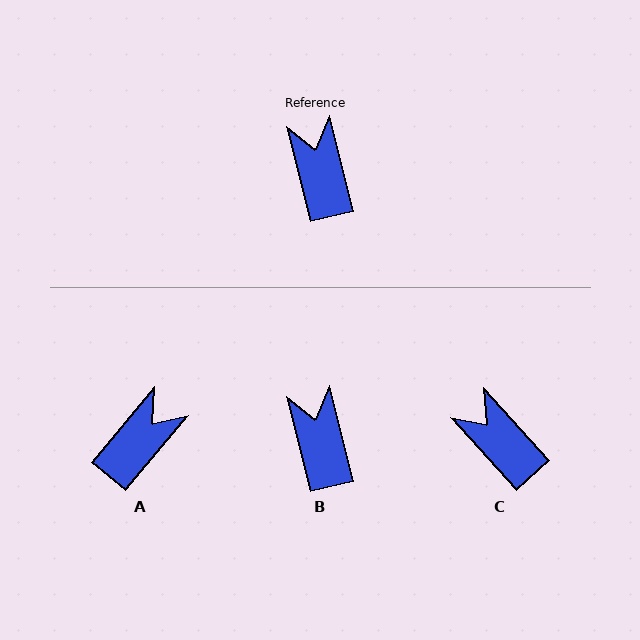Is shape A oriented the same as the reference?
No, it is off by about 54 degrees.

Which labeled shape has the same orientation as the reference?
B.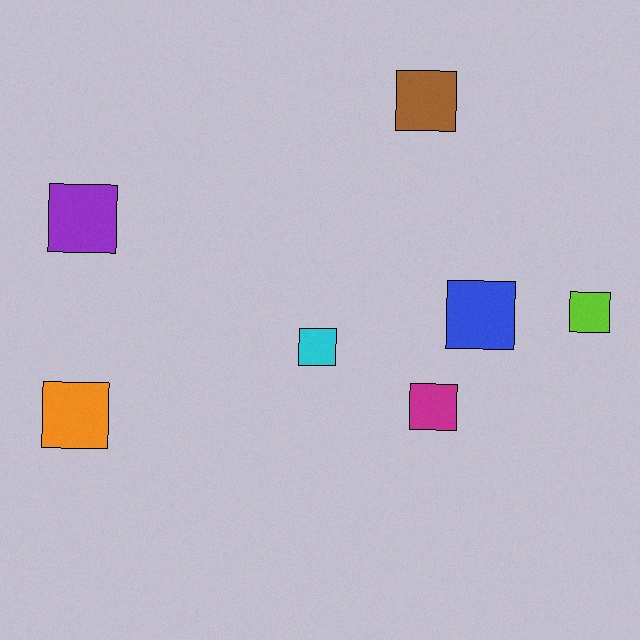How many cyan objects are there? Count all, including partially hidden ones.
There is 1 cyan object.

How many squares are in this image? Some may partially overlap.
There are 7 squares.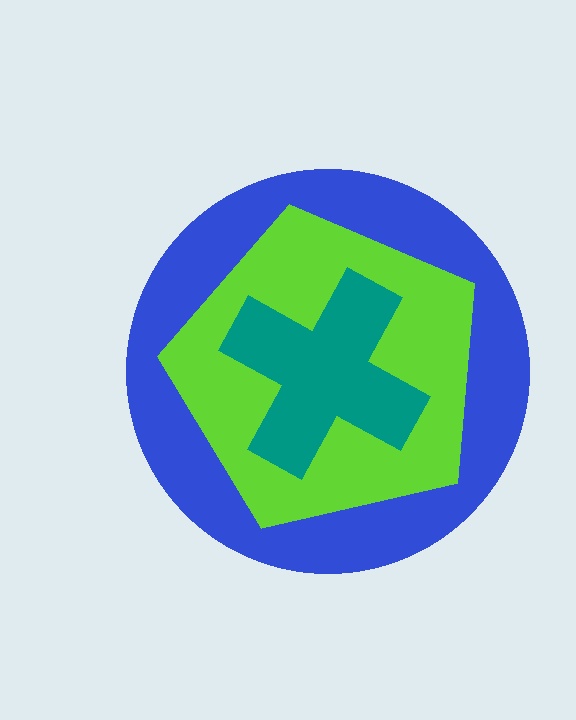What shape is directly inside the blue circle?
The lime pentagon.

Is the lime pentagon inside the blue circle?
Yes.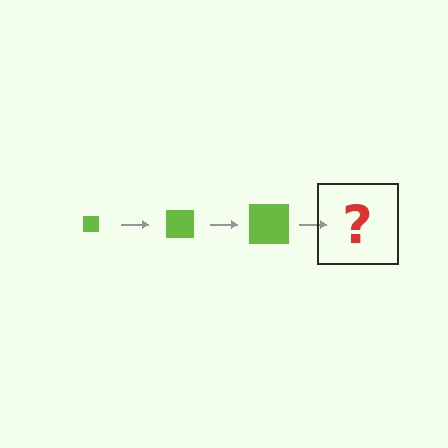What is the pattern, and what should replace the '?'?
The pattern is that the square gets progressively larger each step. The '?' should be a lime square, larger than the previous one.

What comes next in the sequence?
The next element should be a lime square, larger than the previous one.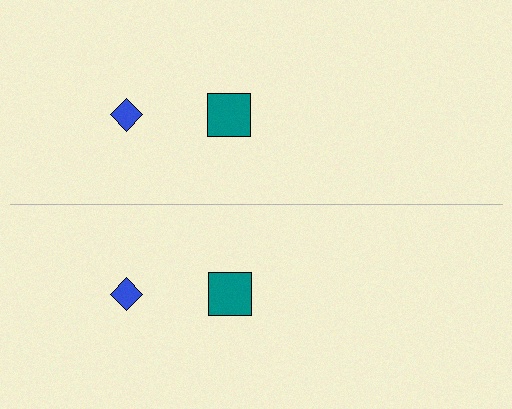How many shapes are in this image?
There are 4 shapes in this image.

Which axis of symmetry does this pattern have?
The pattern has a horizontal axis of symmetry running through the center of the image.